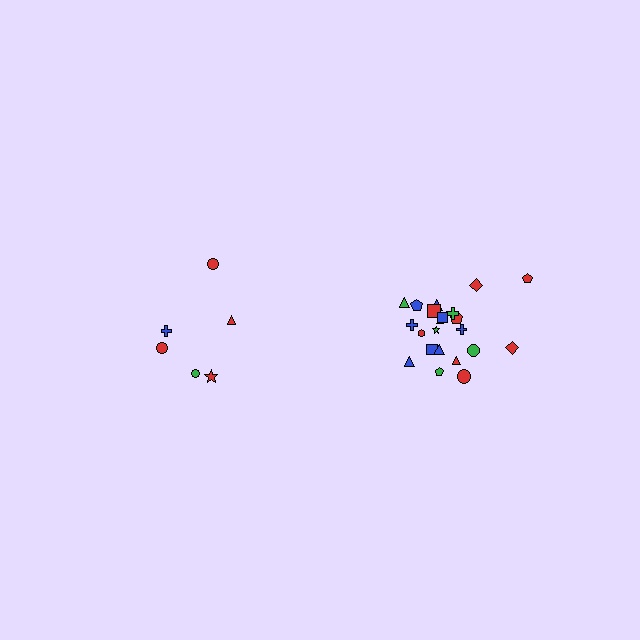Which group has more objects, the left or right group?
The right group.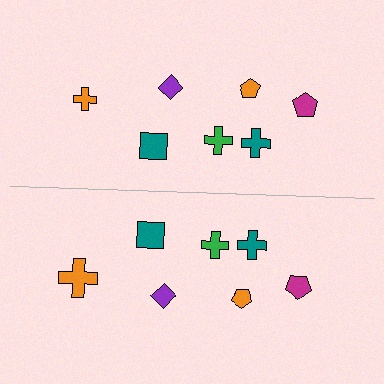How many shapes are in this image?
There are 14 shapes in this image.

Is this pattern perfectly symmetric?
No, the pattern is not perfectly symmetric. The orange cross on the bottom side has a different size than its mirror counterpart.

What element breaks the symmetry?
The orange cross on the bottom side has a different size than its mirror counterpart.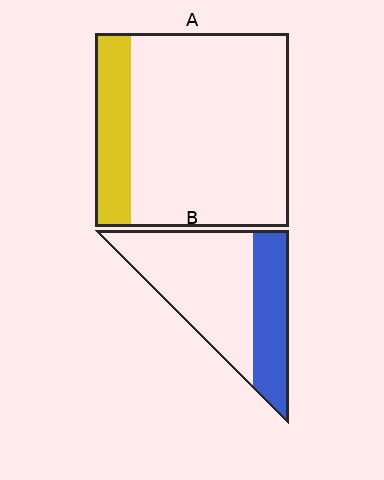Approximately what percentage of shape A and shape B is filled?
A is approximately 20% and B is approximately 35%.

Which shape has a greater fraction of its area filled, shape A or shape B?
Shape B.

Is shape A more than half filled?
No.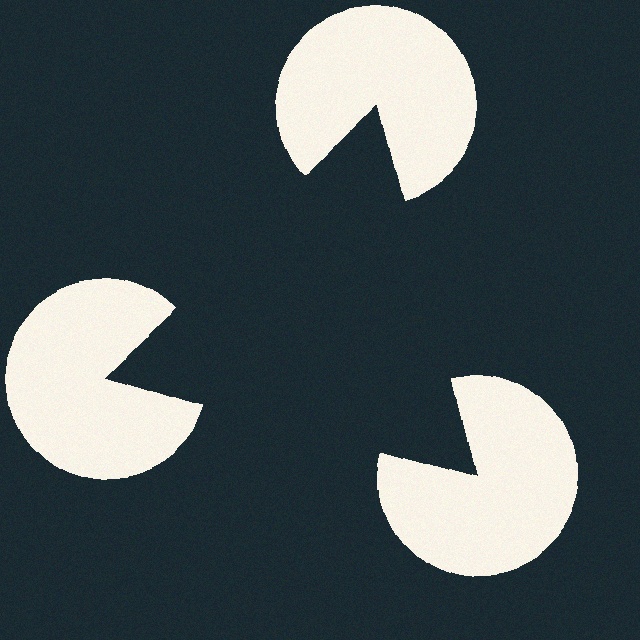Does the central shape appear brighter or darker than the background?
It typically appears slightly darker than the background, even though no actual brightness change is drawn.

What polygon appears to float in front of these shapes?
An illusory triangle — its edges are inferred from the aligned wedge cuts in the pac-man discs, not physically drawn.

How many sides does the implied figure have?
3 sides.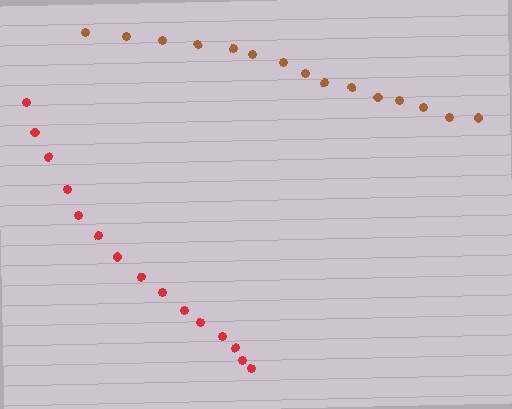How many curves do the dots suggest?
There are 2 distinct paths.